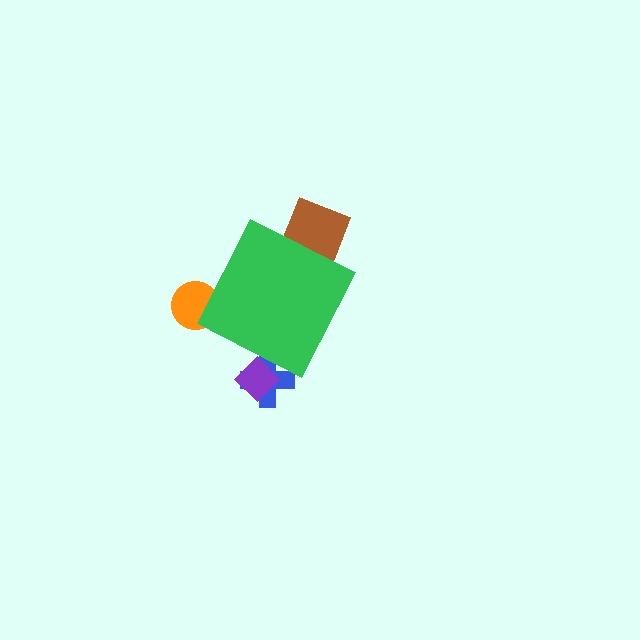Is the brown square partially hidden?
Yes, the brown square is partially hidden behind the green diamond.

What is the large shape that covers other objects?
A green diamond.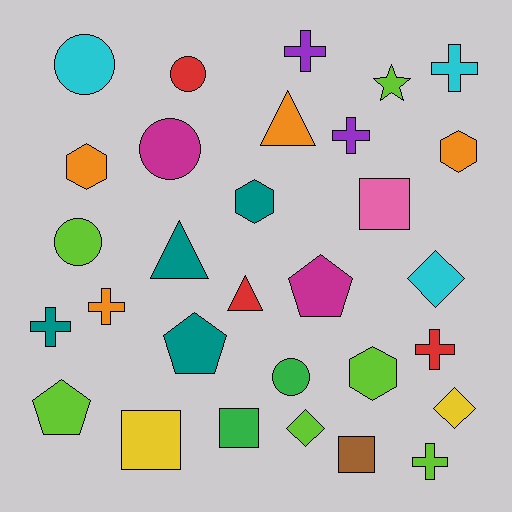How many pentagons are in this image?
There are 3 pentagons.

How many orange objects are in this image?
There are 4 orange objects.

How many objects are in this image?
There are 30 objects.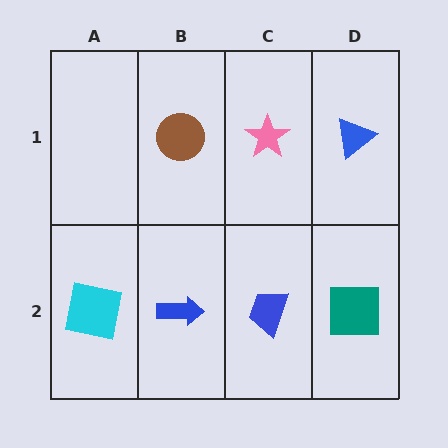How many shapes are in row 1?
3 shapes.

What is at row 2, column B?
A blue arrow.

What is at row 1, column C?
A pink star.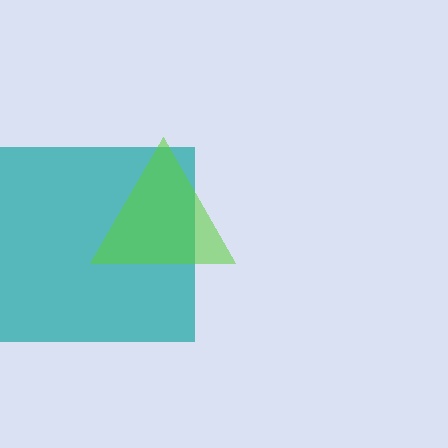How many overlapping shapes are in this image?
There are 2 overlapping shapes in the image.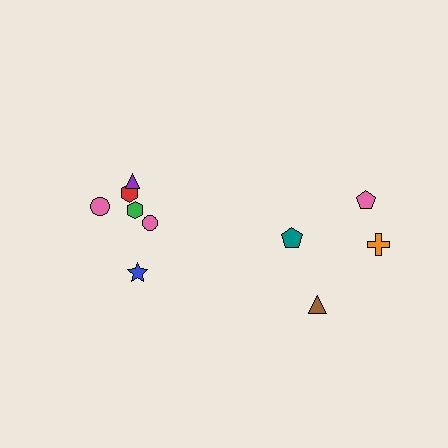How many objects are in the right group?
There are 4 objects.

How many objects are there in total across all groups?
There are 10 objects.